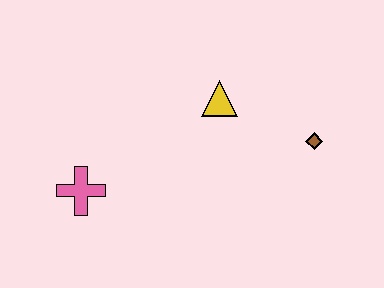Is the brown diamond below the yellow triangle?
Yes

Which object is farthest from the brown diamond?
The pink cross is farthest from the brown diamond.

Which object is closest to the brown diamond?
The yellow triangle is closest to the brown diamond.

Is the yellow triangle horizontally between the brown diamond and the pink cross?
Yes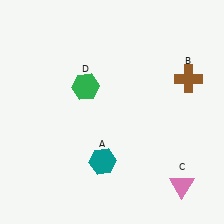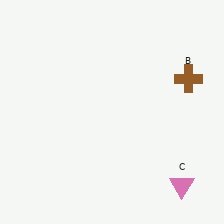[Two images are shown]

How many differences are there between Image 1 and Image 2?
There are 2 differences between the two images.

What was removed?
The green hexagon (D), the teal hexagon (A) were removed in Image 2.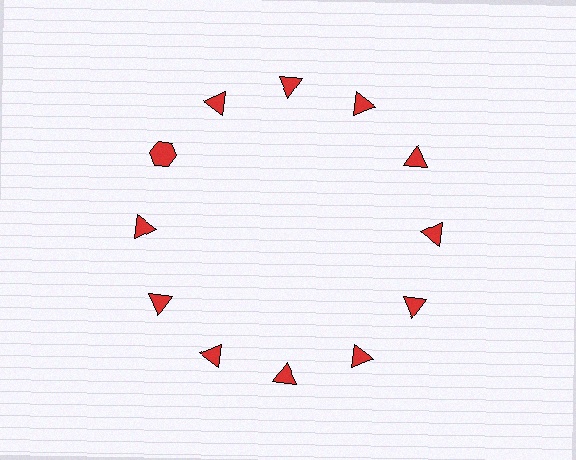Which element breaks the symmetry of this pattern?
The red hexagon at roughly the 10 o'clock position breaks the symmetry. All other shapes are red triangles.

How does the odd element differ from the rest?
It has a different shape: hexagon instead of triangle.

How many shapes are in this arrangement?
There are 12 shapes arranged in a ring pattern.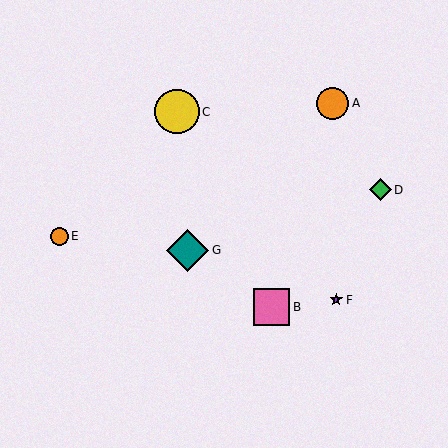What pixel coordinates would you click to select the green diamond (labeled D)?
Click at (380, 190) to select the green diamond D.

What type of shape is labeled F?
Shape F is a purple star.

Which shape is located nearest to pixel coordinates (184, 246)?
The teal diamond (labeled G) at (187, 250) is nearest to that location.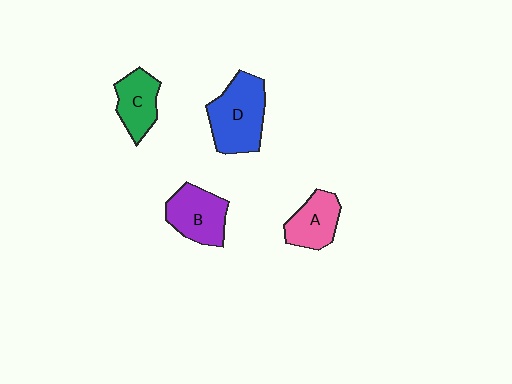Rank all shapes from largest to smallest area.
From largest to smallest: D (blue), B (purple), A (pink), C (green).